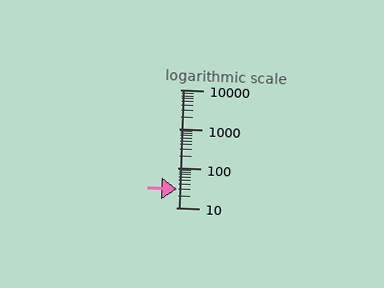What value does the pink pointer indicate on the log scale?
The pointer indicates approximately 29.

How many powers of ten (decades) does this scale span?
The scale spans 3 decades, from 10 to 10000.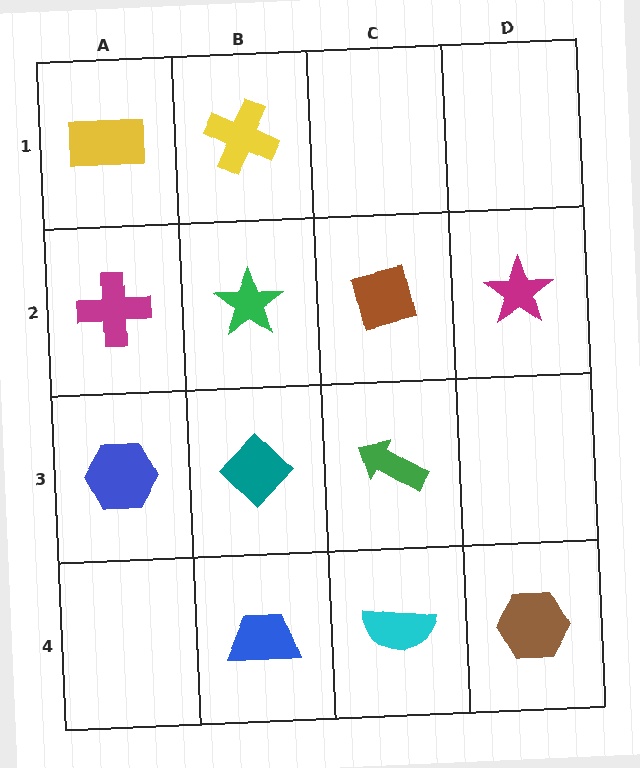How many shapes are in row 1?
2 shapes.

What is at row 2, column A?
A magenta cross.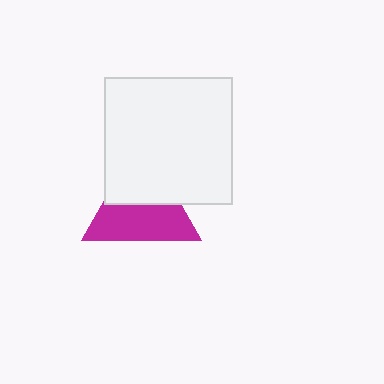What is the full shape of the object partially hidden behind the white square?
The partially hidden object is a magenta triangle.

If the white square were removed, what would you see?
You would see the complete magenta triangle.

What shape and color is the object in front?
The object in front is a white square.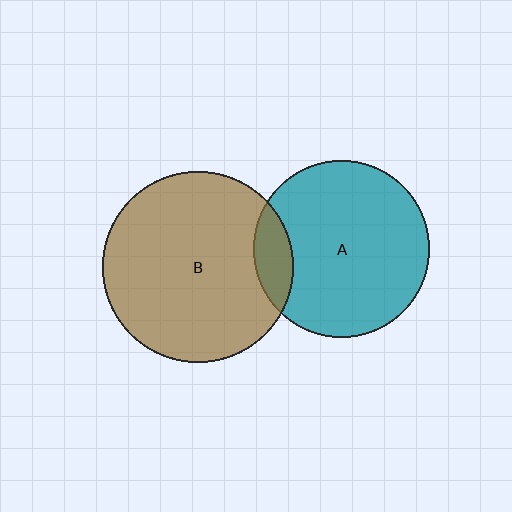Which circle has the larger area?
Circle B (brown).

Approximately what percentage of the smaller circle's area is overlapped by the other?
Approximately 10%.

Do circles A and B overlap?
Yes.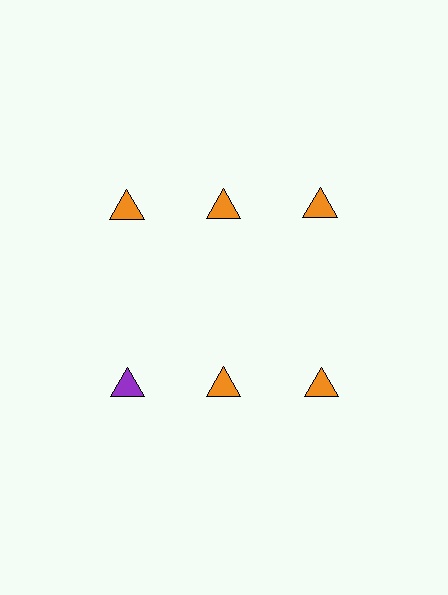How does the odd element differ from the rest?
It has a different color: purple instead of orange.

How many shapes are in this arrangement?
There are 6 shapes arranged in a grid pattern.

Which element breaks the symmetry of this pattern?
The purple triangle in the second row, leftmost column breaks the symmetry. All other shapes are orange triangles.